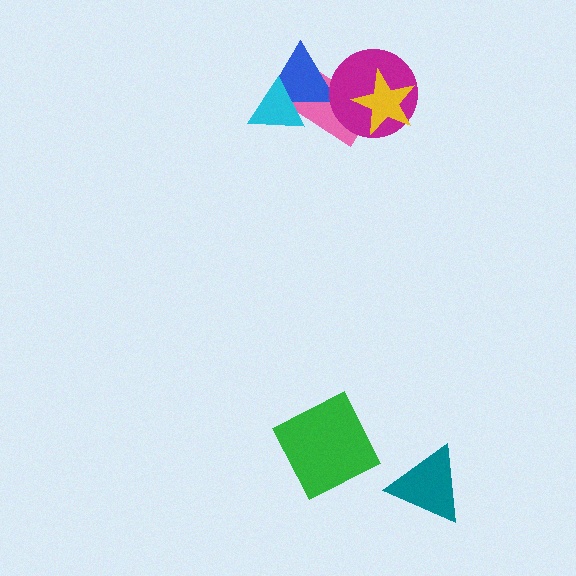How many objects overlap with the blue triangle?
3 objects overlap with the blue triangle.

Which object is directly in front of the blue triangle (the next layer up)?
The cyan triangle is directly in front of the blue triangle.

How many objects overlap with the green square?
0 objects overlap with the green square.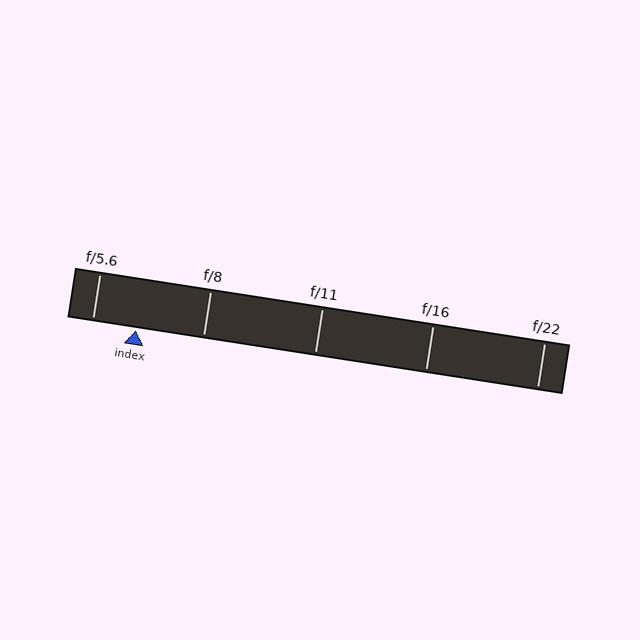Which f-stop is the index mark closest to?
The index mark is closest to f/5.6.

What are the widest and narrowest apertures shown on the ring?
The widest aperture shown is f/5.6 and the narrowest is f/22.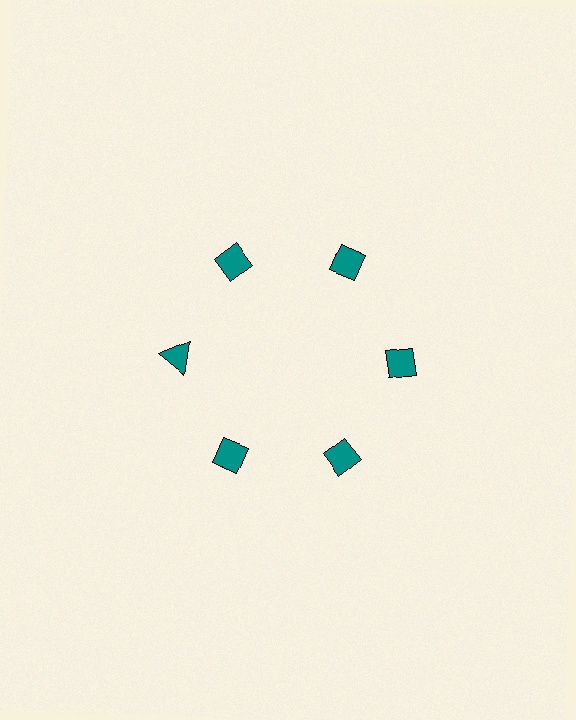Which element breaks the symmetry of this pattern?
The teal triangle at roughly the 9 o'clock position breaks the symmetry. All other shapes are teal diamonds.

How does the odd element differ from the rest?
It has a different shape: triangle instead of diamond.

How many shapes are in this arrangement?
There are 6 shapes arranged in a ring pattern.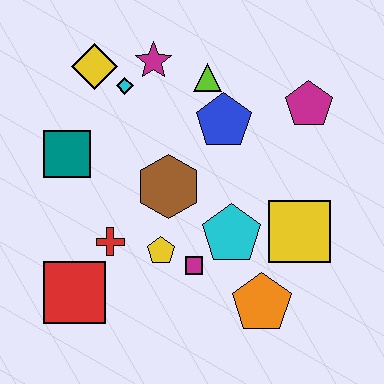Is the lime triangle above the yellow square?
Yes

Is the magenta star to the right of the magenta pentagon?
No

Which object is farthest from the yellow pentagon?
The magenta pentagon is farthest from the yellow pentagon.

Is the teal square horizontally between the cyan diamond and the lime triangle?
No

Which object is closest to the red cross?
The yellow pentagon is closest to the red cross.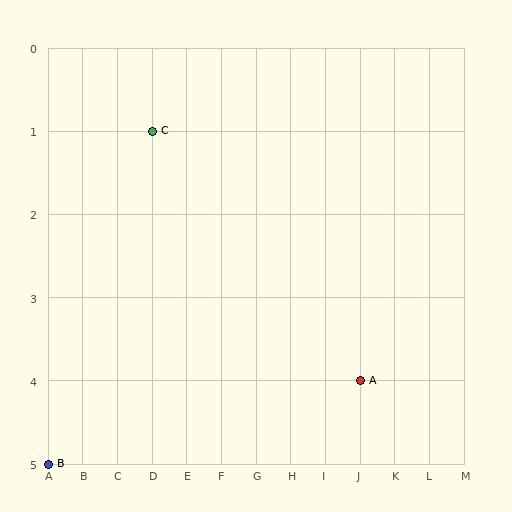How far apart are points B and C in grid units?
Points B and C are 3 columns and 4 rows apart (about 5.0 grid units diagonally).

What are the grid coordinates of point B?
Point B is at grid coordinates (A, 5).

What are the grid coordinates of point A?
Point A is at grid coordinates (J, 4).